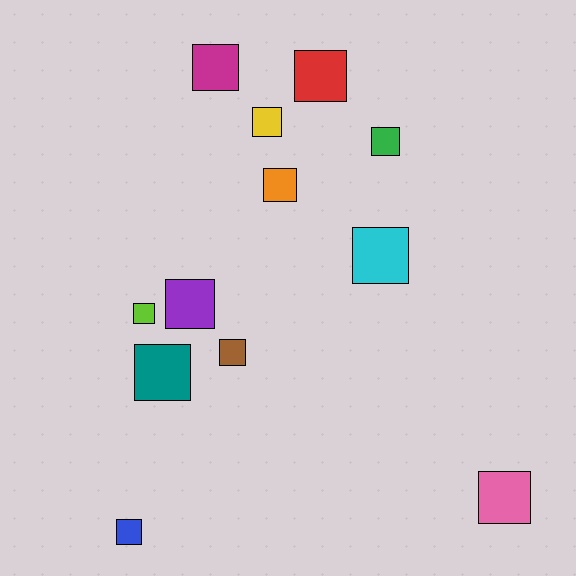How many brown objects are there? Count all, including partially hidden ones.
There is 1 brown object.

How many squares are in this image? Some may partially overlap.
There are 12 squares.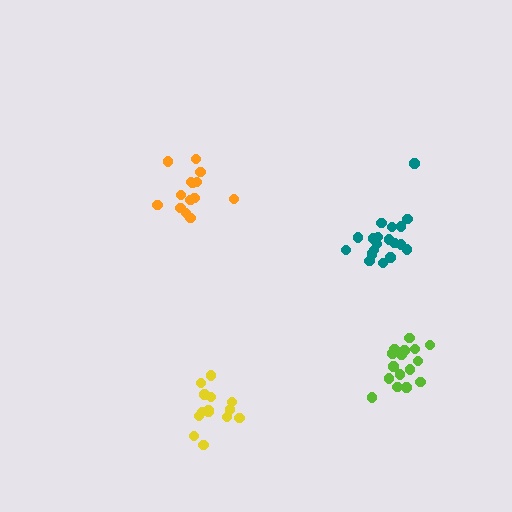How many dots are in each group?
Group 1: 14 dots, Group 2: 20 dots, Group 3: 14 dots, Group 4: 16 dots (64 total).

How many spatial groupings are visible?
There are 4 spatial groupings.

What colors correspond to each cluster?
The clusters are colored: yellow, teal, orange, lime.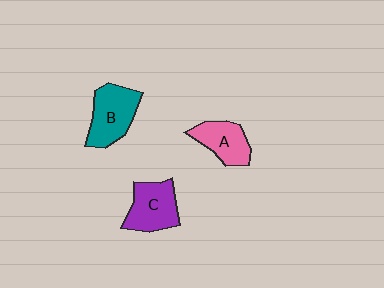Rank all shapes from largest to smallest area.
From largest to smallest: B (teal), C (purple), A (pink).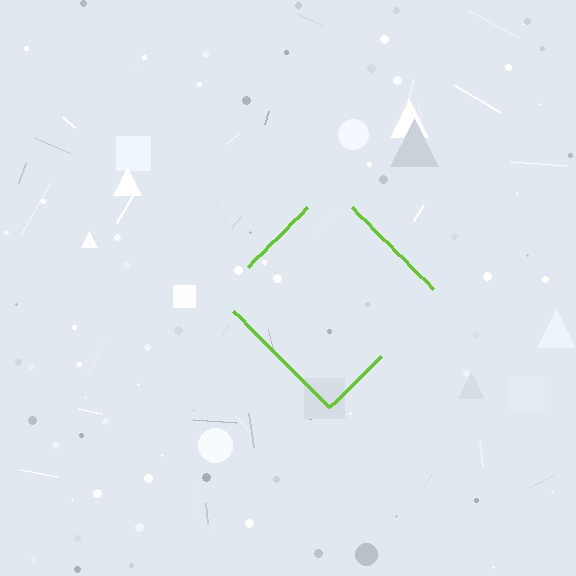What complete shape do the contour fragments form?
The contour fragments form a diamond.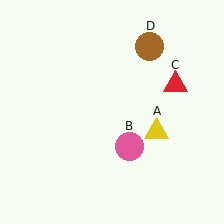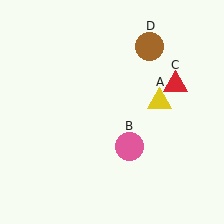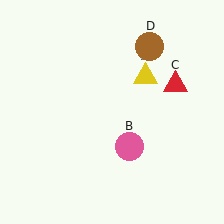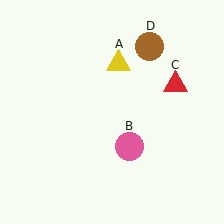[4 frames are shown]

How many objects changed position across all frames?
1 object changed position: yellow triangle (object A).